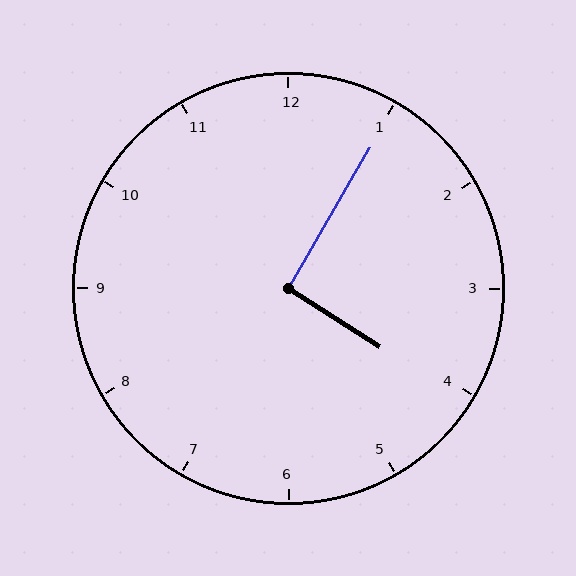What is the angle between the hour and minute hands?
Approximately 92 degrees.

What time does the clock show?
4:05.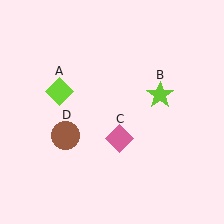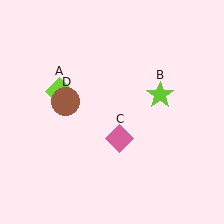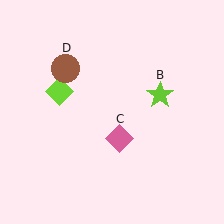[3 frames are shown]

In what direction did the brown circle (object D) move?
The brown circle (object D) moved up.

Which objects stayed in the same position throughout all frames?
Lime diamond (object A) and lime star (object B) and pink diamond (object C) remained stationary.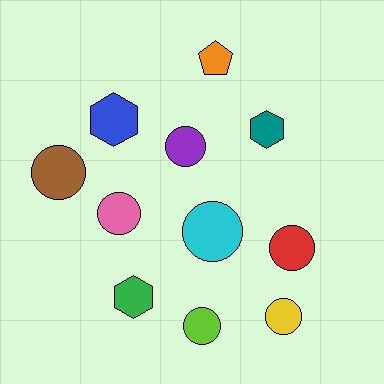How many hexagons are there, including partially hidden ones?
There are 3 hexagons.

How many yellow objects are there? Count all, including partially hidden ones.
There is 1 yellow object.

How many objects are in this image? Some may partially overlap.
There are 11 objects.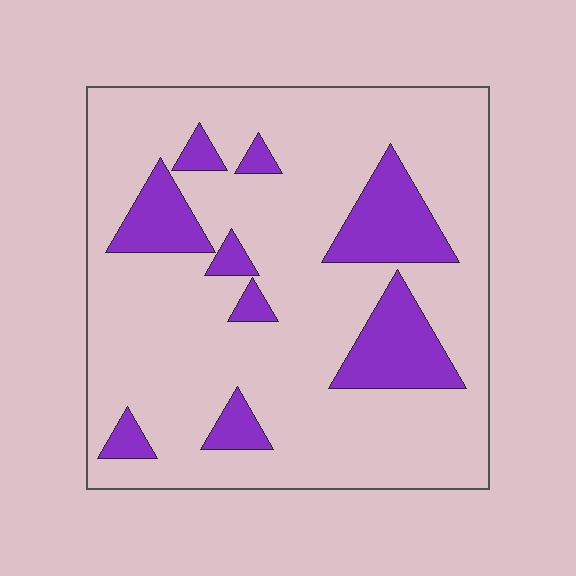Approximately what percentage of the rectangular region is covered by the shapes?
Approximately 20%.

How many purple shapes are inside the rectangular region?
9.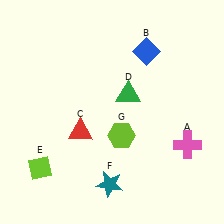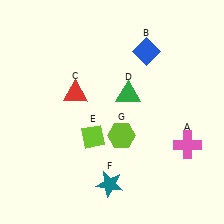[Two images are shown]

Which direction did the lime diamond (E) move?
The lime diamond (E) moved right.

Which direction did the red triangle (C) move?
The red triangle (C) moved up.